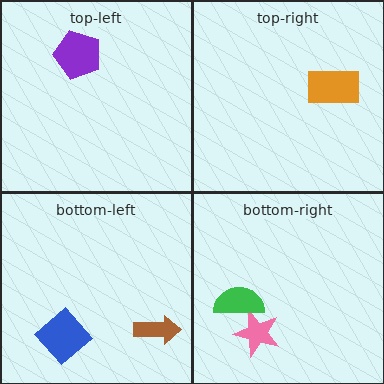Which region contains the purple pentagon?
The top-left region.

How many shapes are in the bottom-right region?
2.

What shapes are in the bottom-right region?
The pink star, the green semicircle.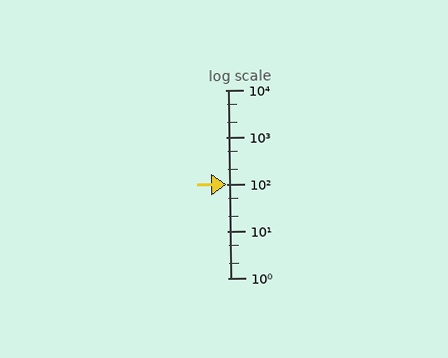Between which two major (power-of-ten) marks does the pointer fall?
The pointer is between 10 and 100.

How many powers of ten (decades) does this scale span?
The scale spans 4 decades, from 1 to 10000.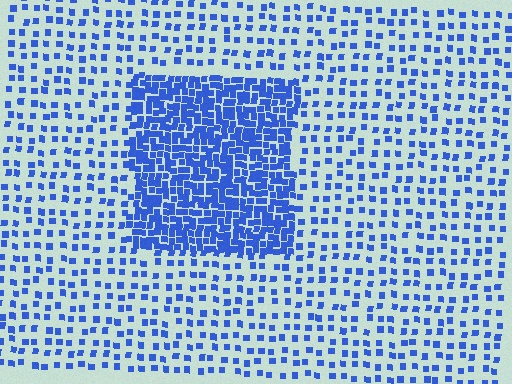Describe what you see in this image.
The image contains small blue elements arranged at two different densities. A rectangle-shaped region is visible where the elements are more densely packed than the surrounding area.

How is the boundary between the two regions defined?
The boundary is defined by a change in element density (approximately 2.8x ratio). All elements are the same color, size, and shape.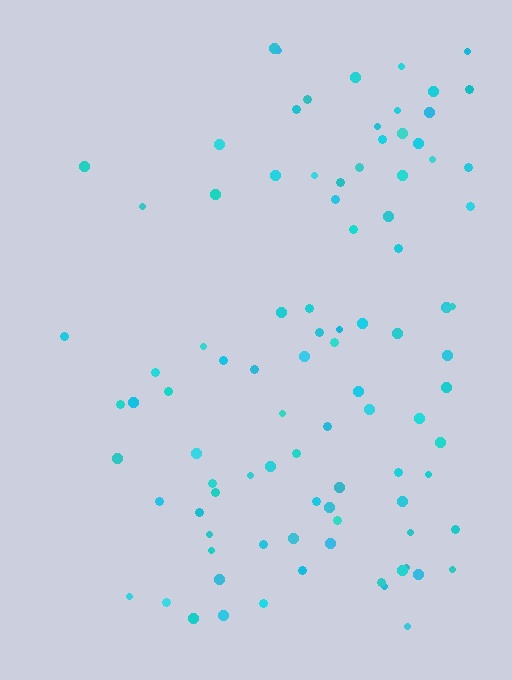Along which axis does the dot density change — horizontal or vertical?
Horizontal.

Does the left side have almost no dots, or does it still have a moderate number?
Still a moderate number, just noticeably fewer than the right.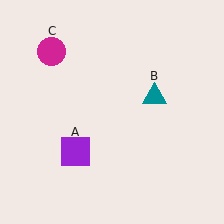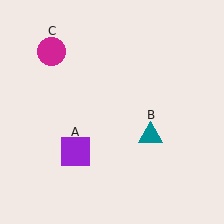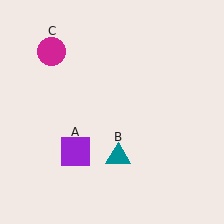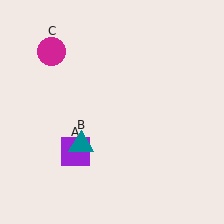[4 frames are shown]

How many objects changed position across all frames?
1 object changed position: teal triangle (object B).